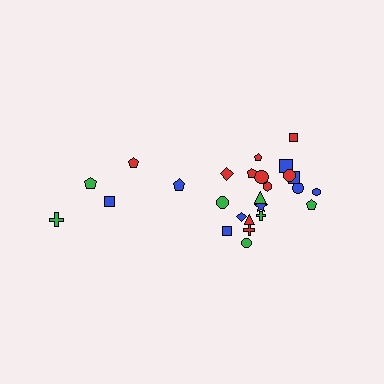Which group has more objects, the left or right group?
The right group.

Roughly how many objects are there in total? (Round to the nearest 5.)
Roughly 25 objects in total.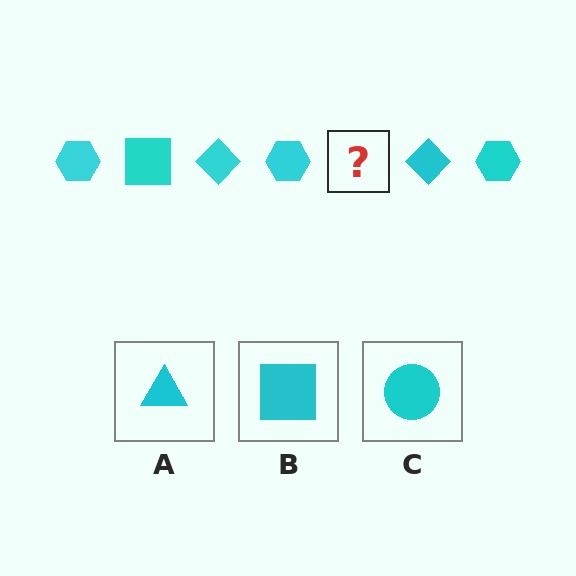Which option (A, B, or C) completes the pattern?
B.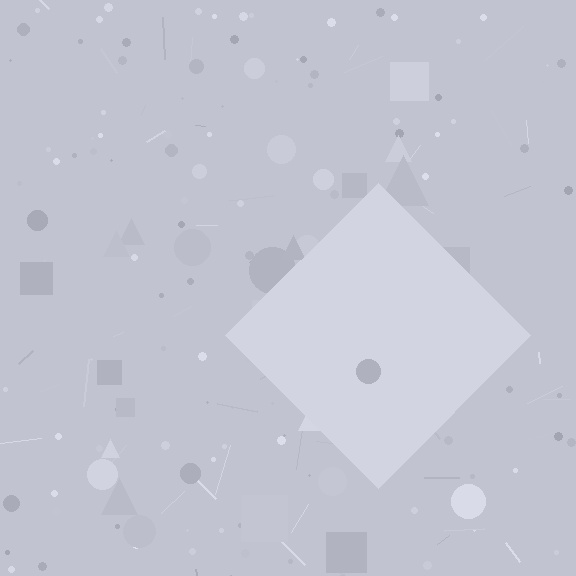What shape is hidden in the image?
A diamond is hidden in the image.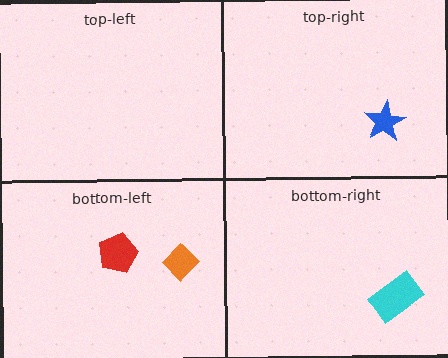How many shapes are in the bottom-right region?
1.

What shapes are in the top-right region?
The blue star.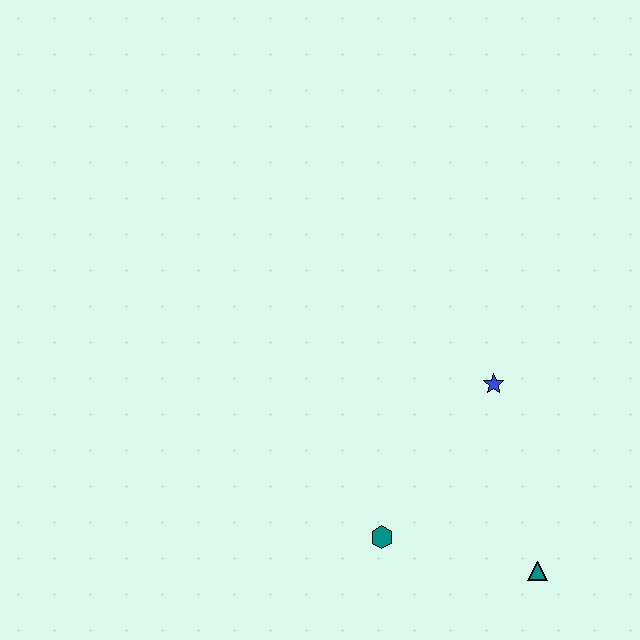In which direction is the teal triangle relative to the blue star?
The teal triangle is below the blue star.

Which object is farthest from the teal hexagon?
The blue star is farthest from the teal hexagon.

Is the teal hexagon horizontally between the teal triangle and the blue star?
No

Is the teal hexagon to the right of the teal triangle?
No